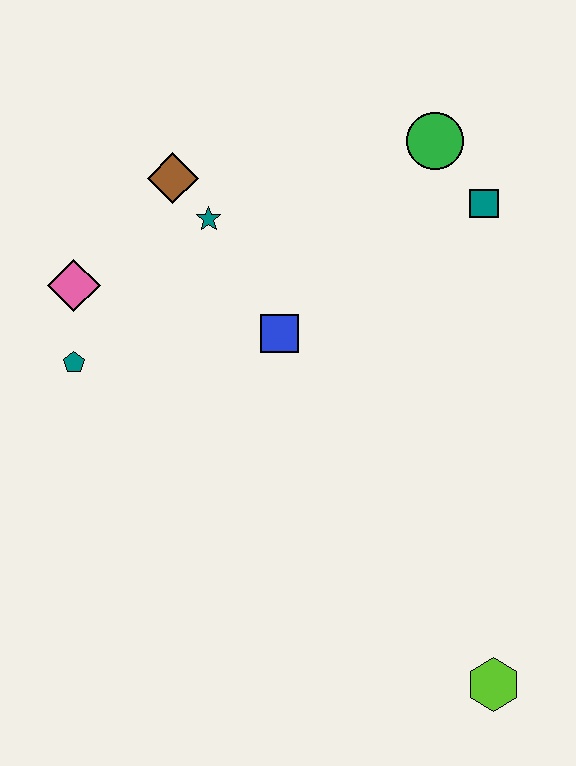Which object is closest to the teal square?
The green circle is closest to the teal square.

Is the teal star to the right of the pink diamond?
Yes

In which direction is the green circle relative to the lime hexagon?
The green circle is above the lime hexagon.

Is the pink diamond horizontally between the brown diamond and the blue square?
No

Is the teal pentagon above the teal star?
No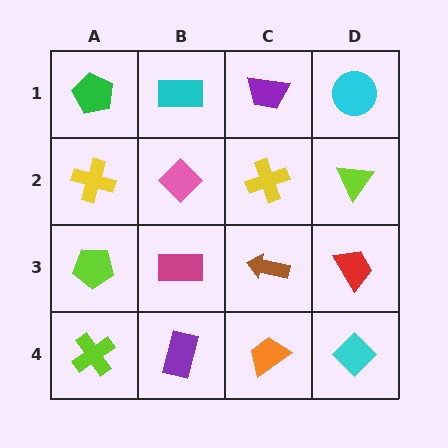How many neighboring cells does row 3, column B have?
4.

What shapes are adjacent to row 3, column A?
A yellow cross (row 2, column A), a lime cross (row 4, column A), a magenta rectangle (row 3, column B).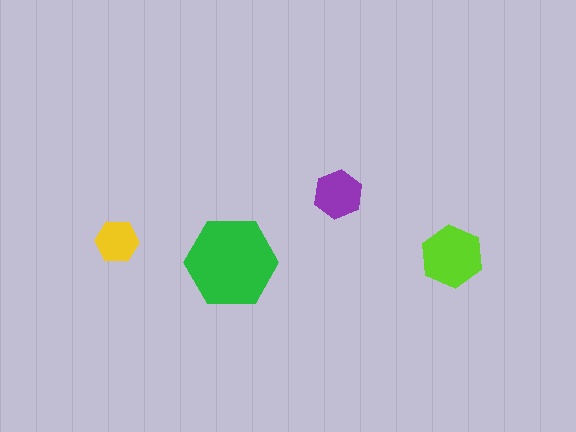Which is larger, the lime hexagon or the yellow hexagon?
The lime one.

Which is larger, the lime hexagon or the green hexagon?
The green one.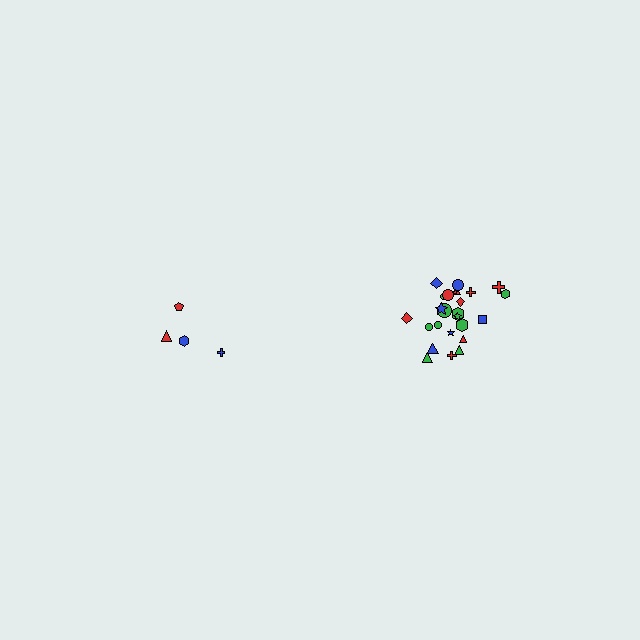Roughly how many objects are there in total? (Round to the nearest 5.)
Roughly 30 objects in total.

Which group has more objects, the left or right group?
The right group.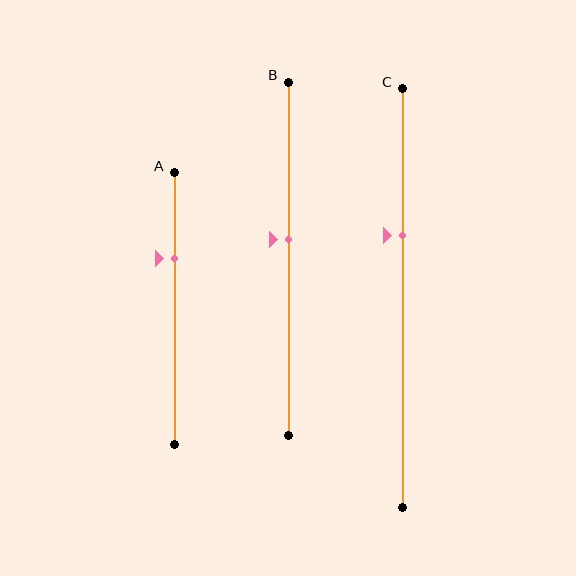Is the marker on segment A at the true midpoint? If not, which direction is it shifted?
No, the marker on segment A is shifted upward by about 19% of the segment length.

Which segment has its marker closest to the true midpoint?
Segment B has its marker closest to the true midpoint.